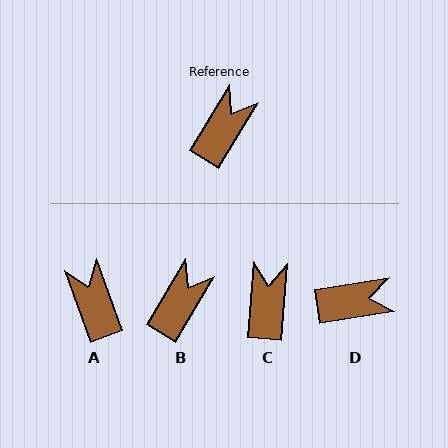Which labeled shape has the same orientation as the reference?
B.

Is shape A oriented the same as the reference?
No, it is off by about 51 degrees.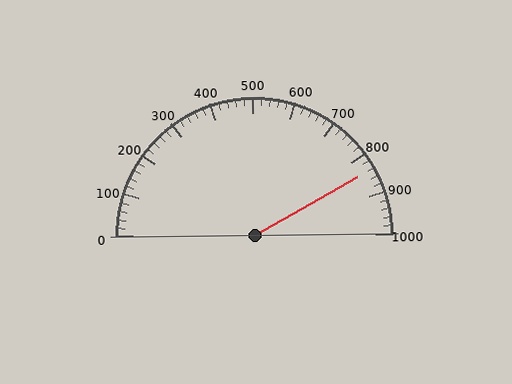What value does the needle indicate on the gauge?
The needle indicates approximately 840.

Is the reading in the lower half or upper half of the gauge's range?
The reading is in the upper half of the range (0 to 1000).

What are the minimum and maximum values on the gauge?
The gauge ranges from 0 to 1000.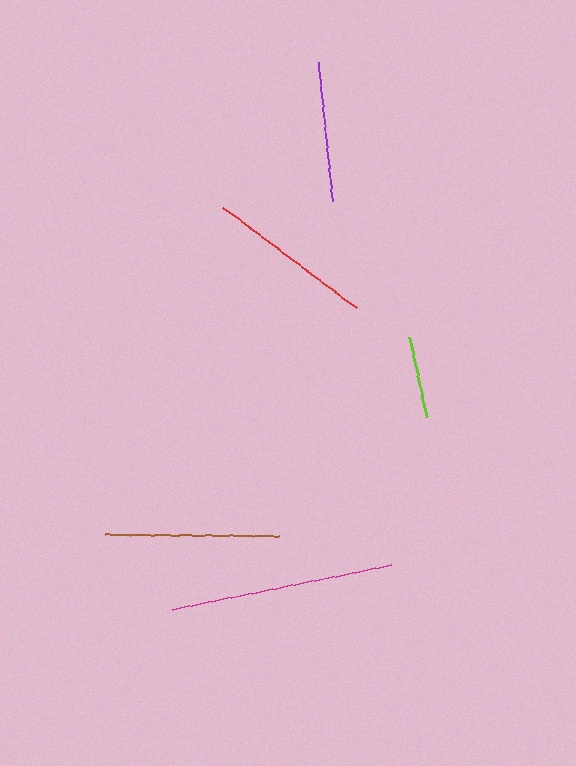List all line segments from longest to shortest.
From longest to shortest: magenta, brown, red, purple, lime.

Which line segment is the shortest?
The lime line is the shortest at approximately 81 pixels.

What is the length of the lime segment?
The lime segment is approximately 81 pixels long.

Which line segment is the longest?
The magenta line is the longest at approximately 224 pixels.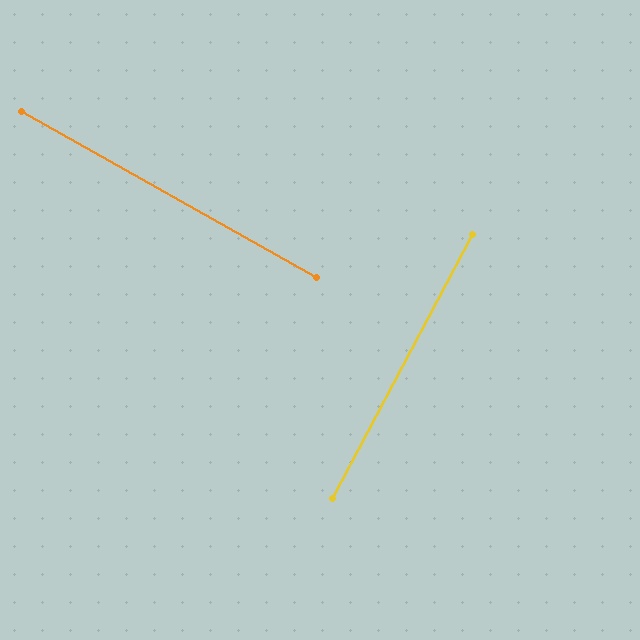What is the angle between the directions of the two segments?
Approximately 89 degrees.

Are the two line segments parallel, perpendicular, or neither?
Perpendicular — they meet at approximately 89°.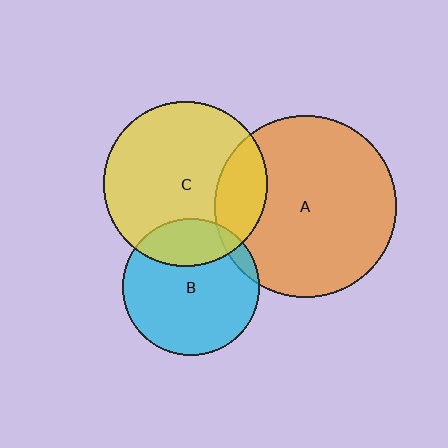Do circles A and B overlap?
Yes.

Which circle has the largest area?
Circle A (orange).